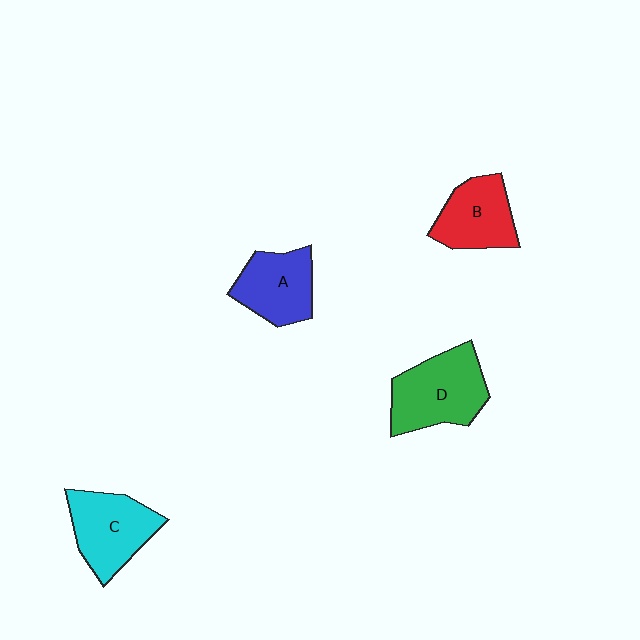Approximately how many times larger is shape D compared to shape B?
Approximately 1.3 times.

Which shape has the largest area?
Shape D (green).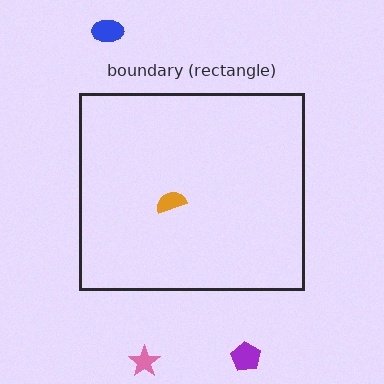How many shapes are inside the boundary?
1 inside, 3 outside.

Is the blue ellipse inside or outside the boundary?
Outside.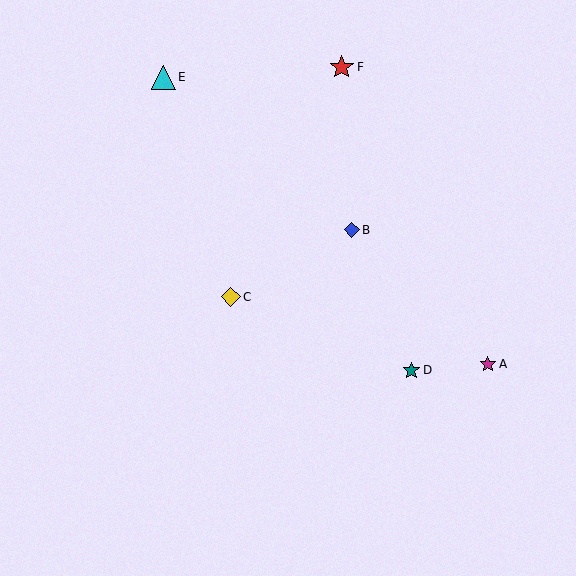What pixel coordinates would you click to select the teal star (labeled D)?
Click at (411, 370) to select the teal star D.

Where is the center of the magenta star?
The center of the magenta star is at (488, 364).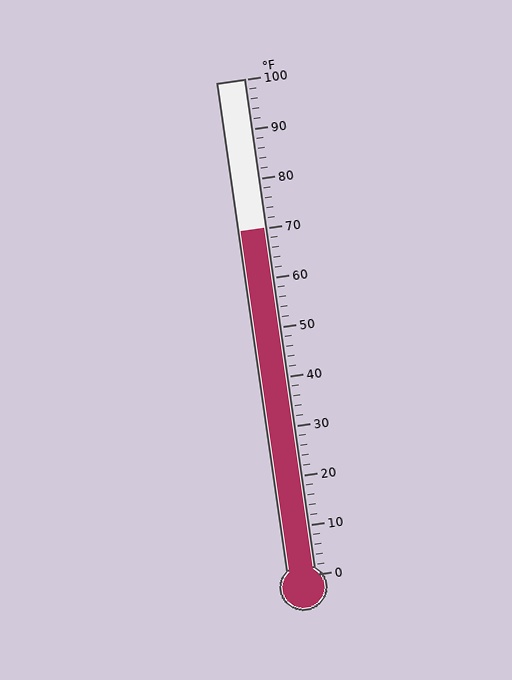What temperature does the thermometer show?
The thermometer shows approximately 70°F.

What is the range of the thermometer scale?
The thermometer scale ranges from 0°F to 100°F.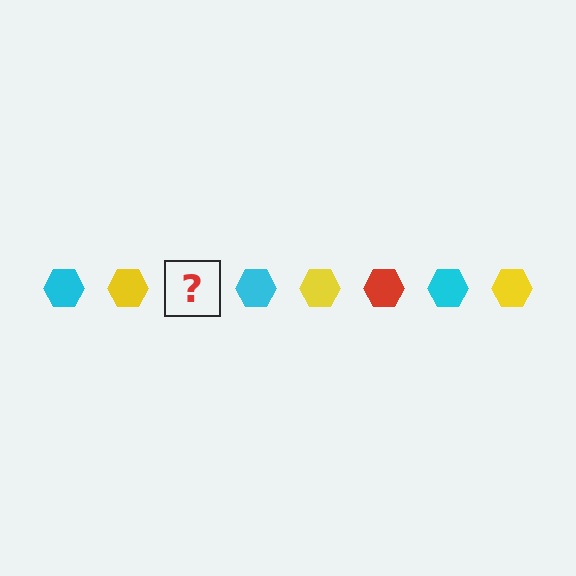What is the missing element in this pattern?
The missing element is a red hexagon.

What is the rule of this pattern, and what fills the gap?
The rule is that the pattern cycles through cyan, yellow, red hexagons. The gap should be filled with a red hexagon.